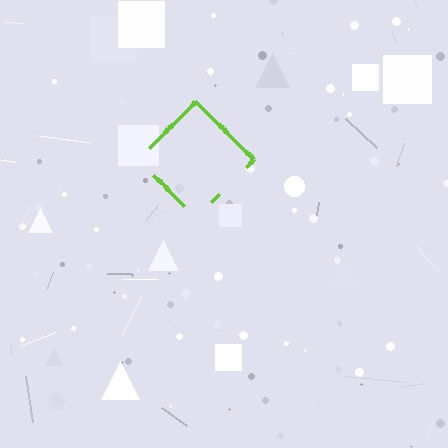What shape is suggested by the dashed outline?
The dashed outline suggests a diamond.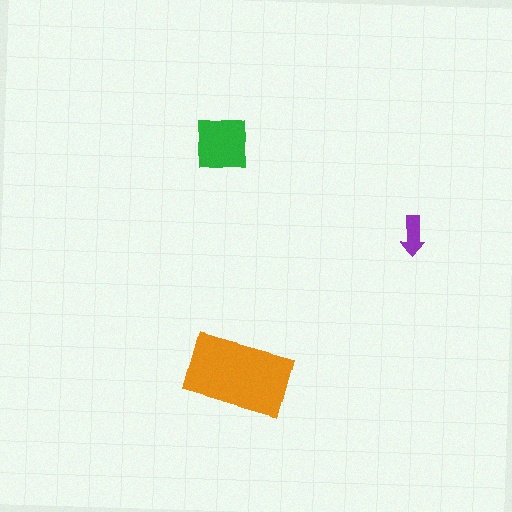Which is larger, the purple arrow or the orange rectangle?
The orange rectangle.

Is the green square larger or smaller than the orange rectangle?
Smaller.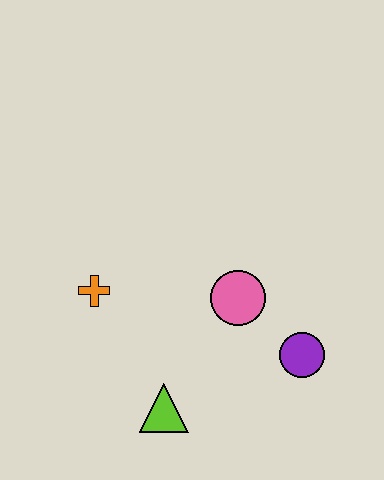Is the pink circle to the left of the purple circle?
Yes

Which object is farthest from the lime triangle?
The purple circle is farthest from the lime triangle.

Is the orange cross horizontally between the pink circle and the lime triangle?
No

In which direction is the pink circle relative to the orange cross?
The pink circle is to the right of the orange cross.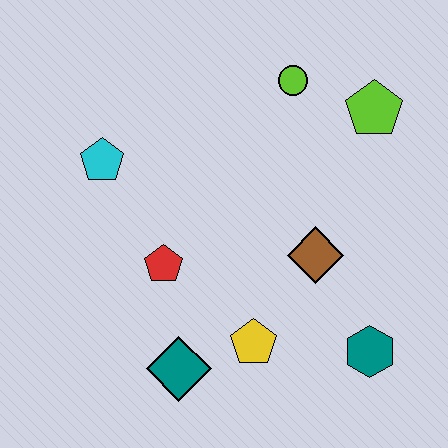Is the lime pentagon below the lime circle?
Yes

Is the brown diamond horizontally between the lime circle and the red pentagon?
No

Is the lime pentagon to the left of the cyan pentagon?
No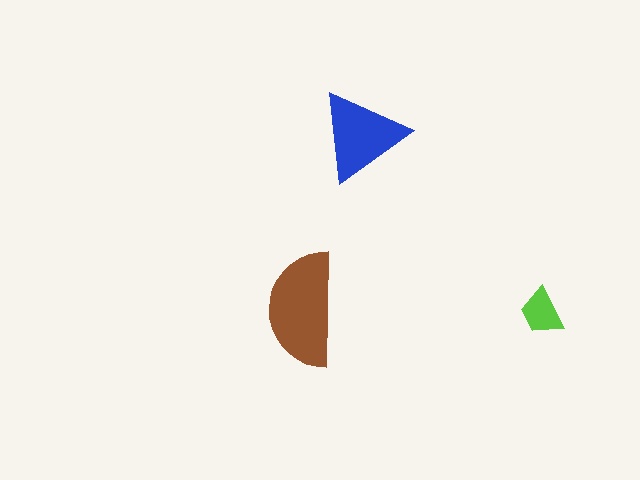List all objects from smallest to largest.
The lime trapezoid, the blue triangle, the brown semicircle.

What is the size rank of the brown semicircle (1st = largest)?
1st.